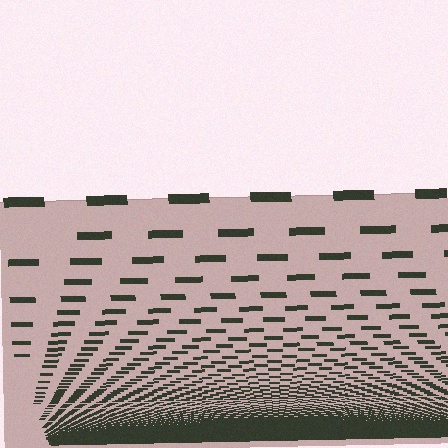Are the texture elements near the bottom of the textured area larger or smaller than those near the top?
Smaller. The gradient is inverted — elements near the bottom are smaller and denser.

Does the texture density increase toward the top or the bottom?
Density increases toward the bottom.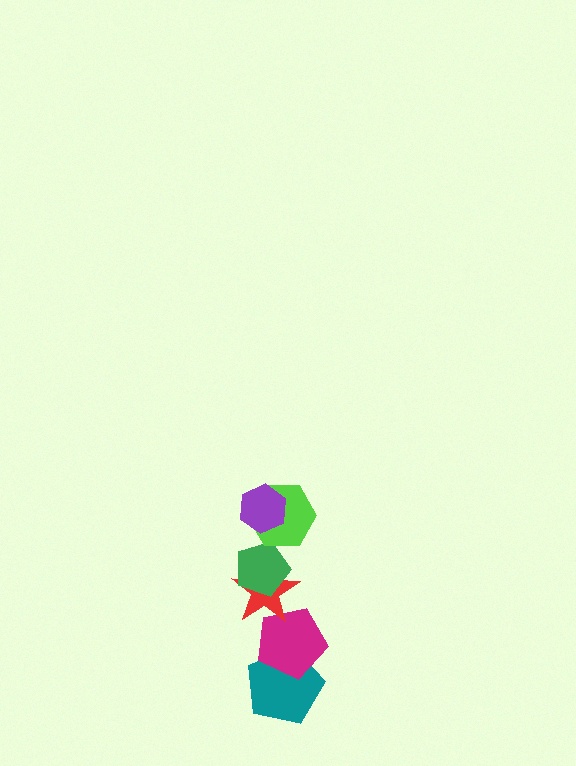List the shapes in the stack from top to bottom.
From top to bottom: the purple hexagon, the lime hexagon, the green pentagon, the red star, the magenta pentagon, the teal pentagon.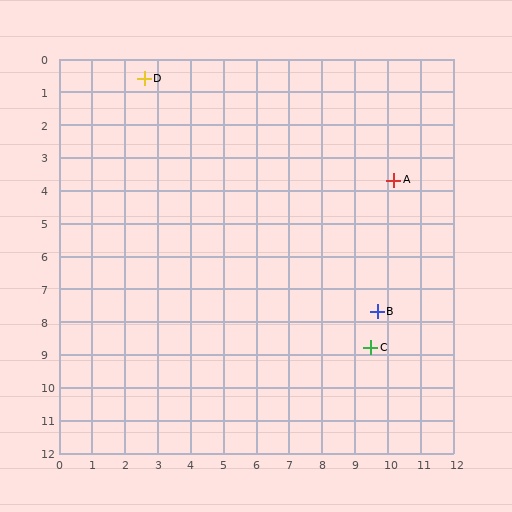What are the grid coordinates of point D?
Point D is at approximately (2.6, 0.6).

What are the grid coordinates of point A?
Point A is at approximately (10.2, 3.7).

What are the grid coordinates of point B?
Point B is at approximately (9.7, 7.7).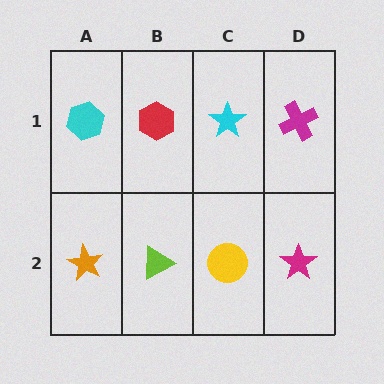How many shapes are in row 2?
4 shapes.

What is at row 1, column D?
A magenta cross.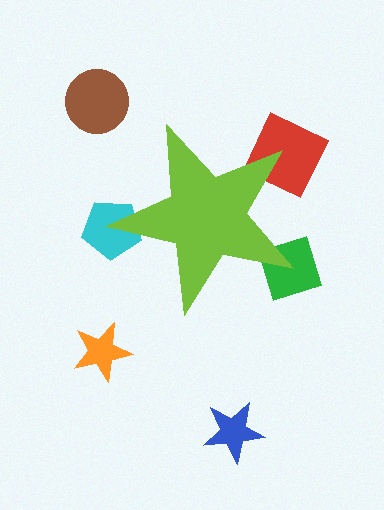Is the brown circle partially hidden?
No, the brown circle is fully visible.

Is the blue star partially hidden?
No, the blue star is fully visible.